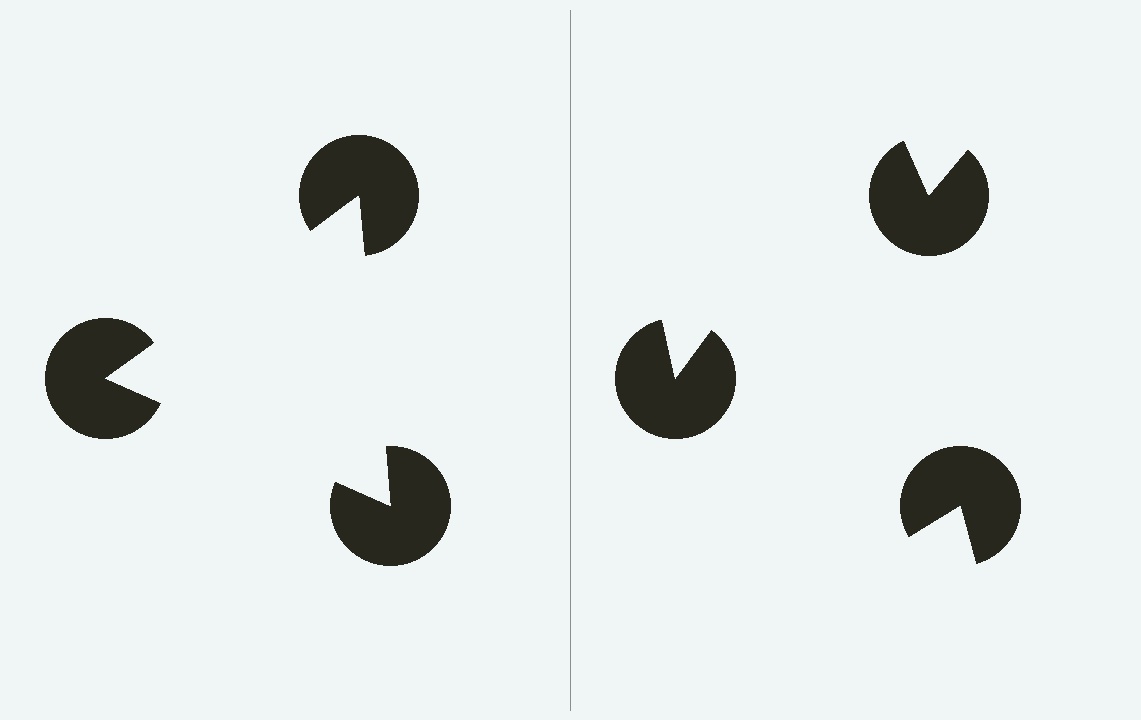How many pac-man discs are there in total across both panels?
6 — 3 on each side.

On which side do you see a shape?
An illusory triangle appears on the left side. On the right side the wedge cuts are rotated, so no coherent shape forms.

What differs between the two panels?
The pac-man discs are positioned identically on both sides; only the wedge orientations differ. On the left they align to a triangle; on the right they are misaligned.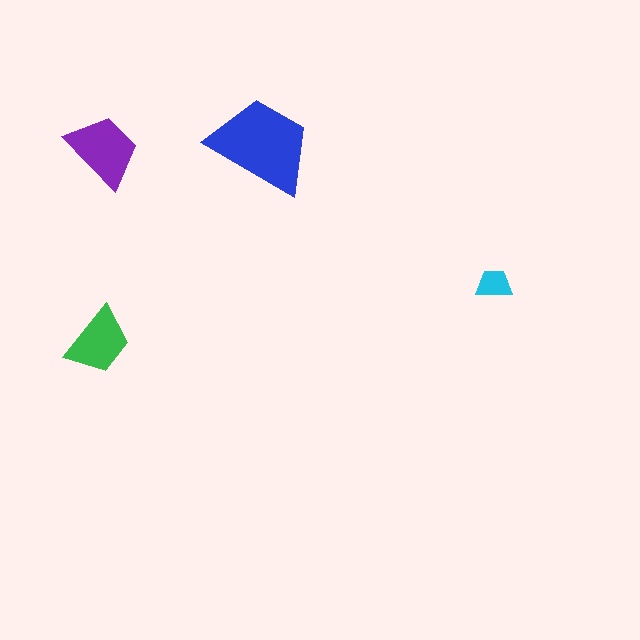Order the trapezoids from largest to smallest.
the blue one, the purple one, the green one, the cyan one.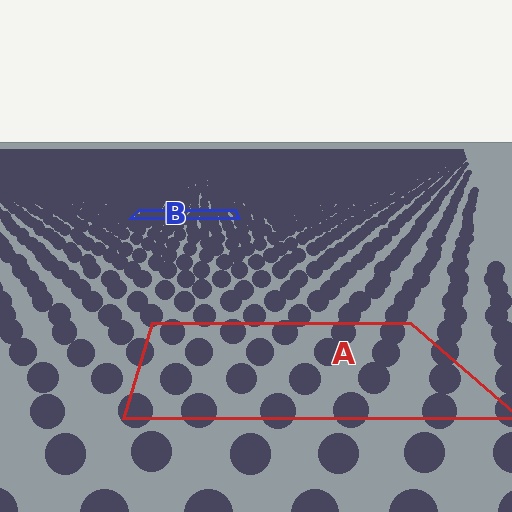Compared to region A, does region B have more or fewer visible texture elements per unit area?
Region B has more texture elements per unit area — they are packed more densely because it is farther away.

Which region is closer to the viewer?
Region A is closer. The texture elements there are larger and more spread out.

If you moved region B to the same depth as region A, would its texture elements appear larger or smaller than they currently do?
They would appear larger. At a closer depth, the same texture elements are projected at a bigger on-screen size.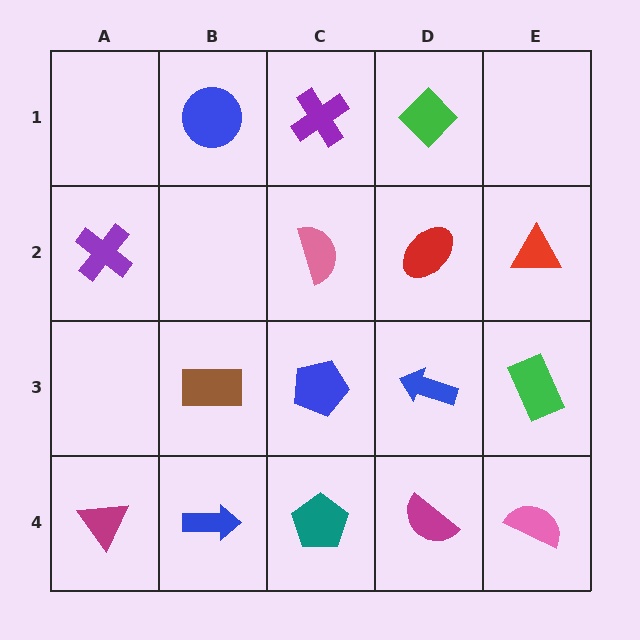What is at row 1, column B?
A blue circle.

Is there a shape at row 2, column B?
No, that cell is empty.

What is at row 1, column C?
A purple cross.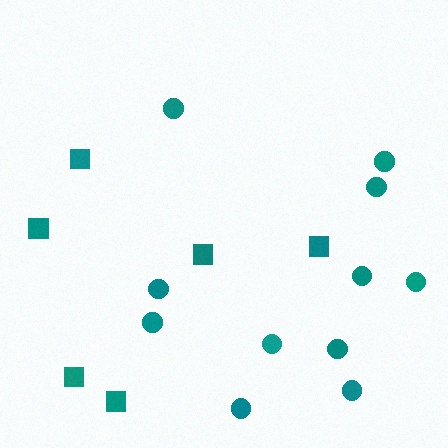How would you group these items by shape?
There are 2 groups: one group of squares (6) and one group of circles (11).